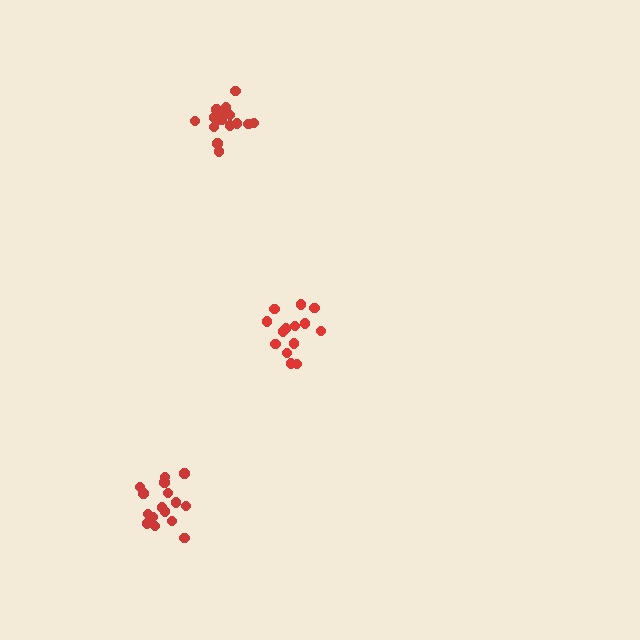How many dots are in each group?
Group 1: 16 dots, Group 2: 14 dots, Group 3: 16 dots (46 total).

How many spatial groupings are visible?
There are 3 spatial groupings.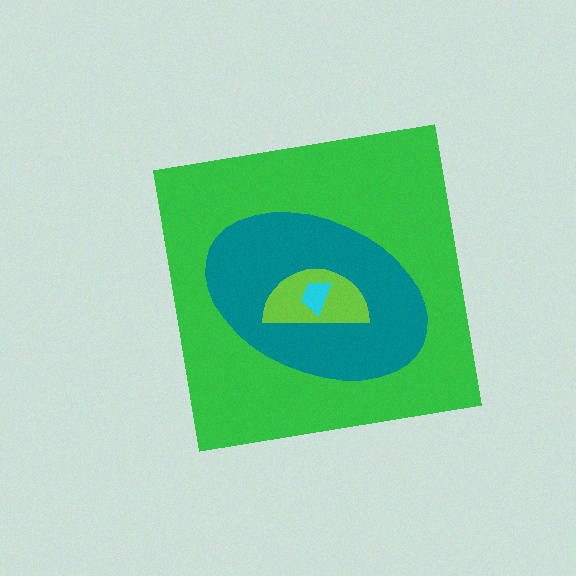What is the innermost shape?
The cyan trapezoid.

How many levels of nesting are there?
4.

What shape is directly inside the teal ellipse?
The lime semicircle.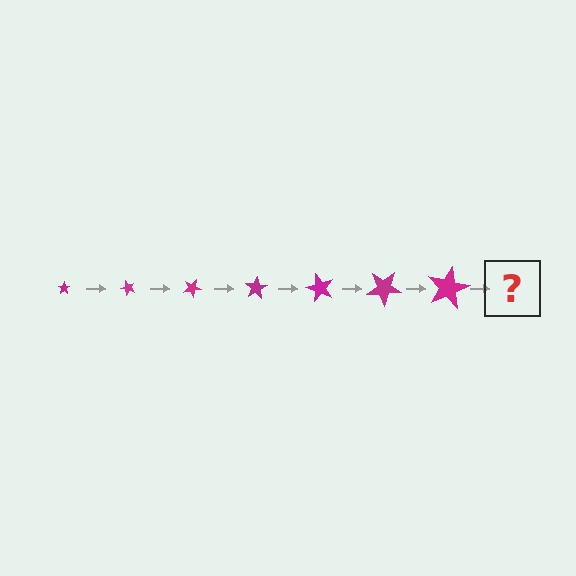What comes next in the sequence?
The next element should be a star, larger than the previous one and rotated 350 degrees from the start.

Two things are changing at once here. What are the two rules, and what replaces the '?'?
The two rules are that the star grows larger each step and it rotates 50 degrees each step. The '?' should be a star, larger than the previous one and rotated 350 degrees from the start.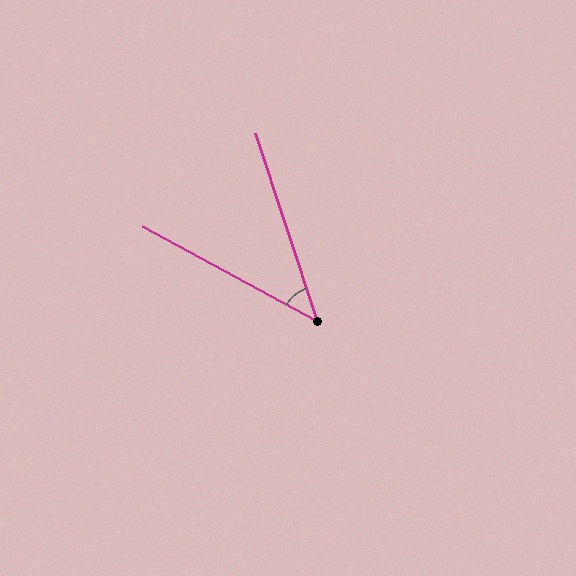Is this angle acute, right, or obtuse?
It is acute.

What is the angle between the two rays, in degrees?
Approximately 43 degrees.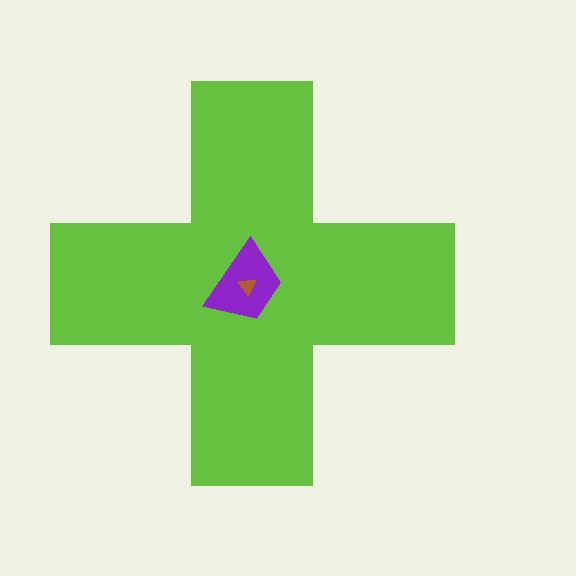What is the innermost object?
The brown triangle.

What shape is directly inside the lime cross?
The purple trapezoid.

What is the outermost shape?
The lime cross.